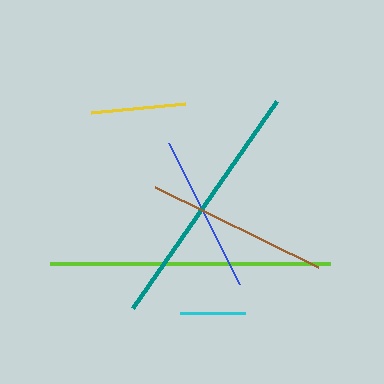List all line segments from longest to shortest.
From longest to shortest: lime, teal, brown, blue, yellow, cyan.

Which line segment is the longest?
The lime line is the longest at approximately 279 pixels.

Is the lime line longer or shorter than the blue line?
The lime line is longer than the blue line.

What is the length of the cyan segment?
The cyan segment is approximately 65 pixels long.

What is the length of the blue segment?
The blue segment is approximately 158 pixels long.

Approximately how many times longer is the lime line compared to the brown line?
The lime line is approximately 1.5 times the length of the brown line.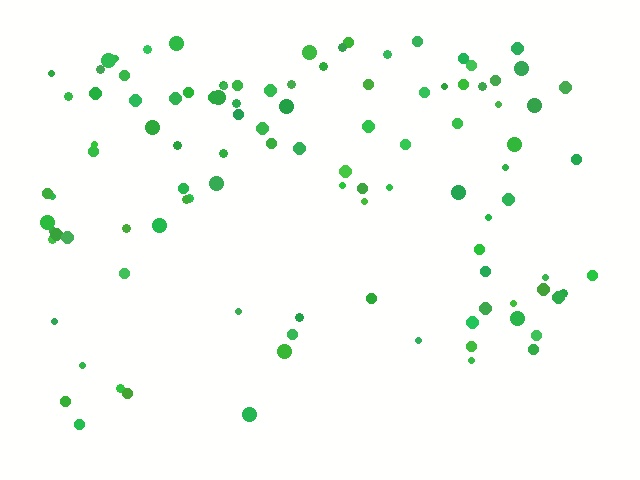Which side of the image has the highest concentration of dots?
The top.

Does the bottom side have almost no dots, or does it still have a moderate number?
Still a moderate number, just noticeably fewer than the top.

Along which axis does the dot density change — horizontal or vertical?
Vertical.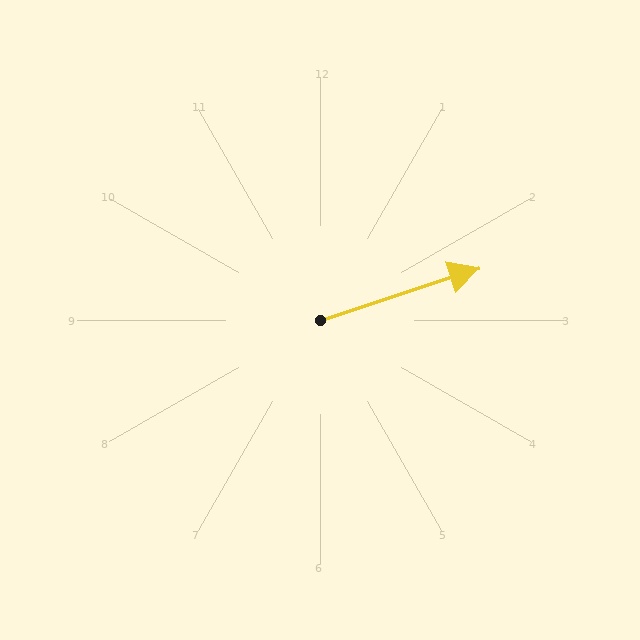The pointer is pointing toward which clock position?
Roughly 2 o'clock.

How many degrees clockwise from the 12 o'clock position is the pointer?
Approximately 72 degrees.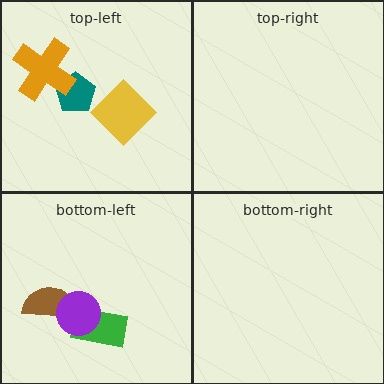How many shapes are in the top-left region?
3.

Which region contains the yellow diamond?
The top-left region.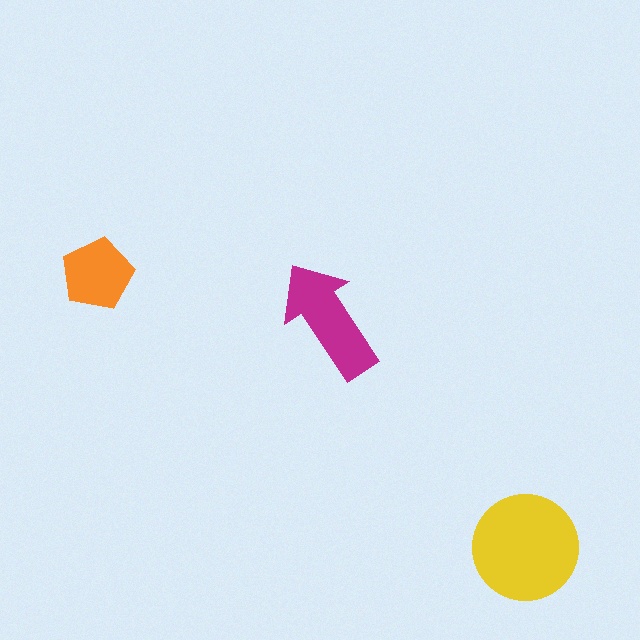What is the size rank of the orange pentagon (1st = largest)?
3rd.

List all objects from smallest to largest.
The orange pentagon, the magenta arrow, the yellow circle.